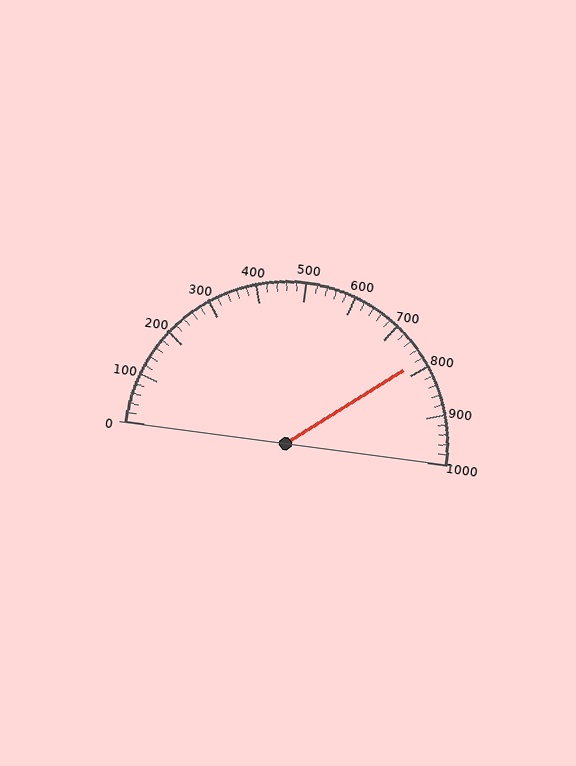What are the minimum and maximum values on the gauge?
The gauge ranges from 0 to 1000.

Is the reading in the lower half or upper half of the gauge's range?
The reading is in the upper half of the range (0 to 1000).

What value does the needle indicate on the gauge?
The needle indicates approximately 780.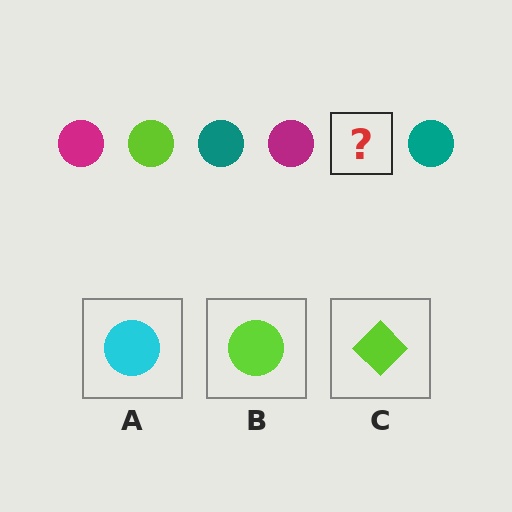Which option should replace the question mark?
Option B.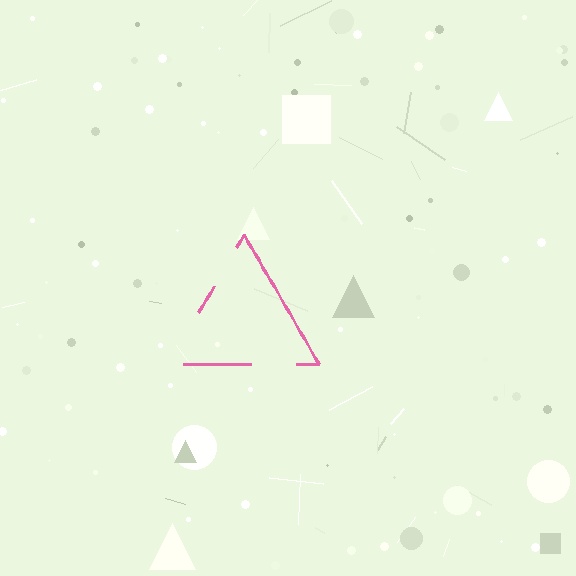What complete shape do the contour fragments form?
The contour fragments form a triangle.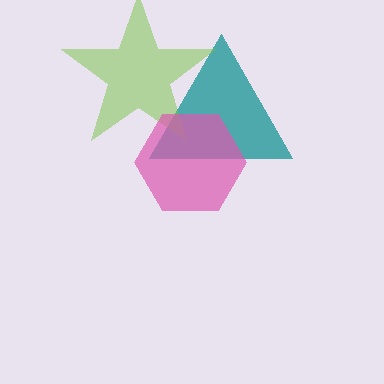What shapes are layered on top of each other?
The layered shapes are: a teal triangle, a lime star, a pink hexagon.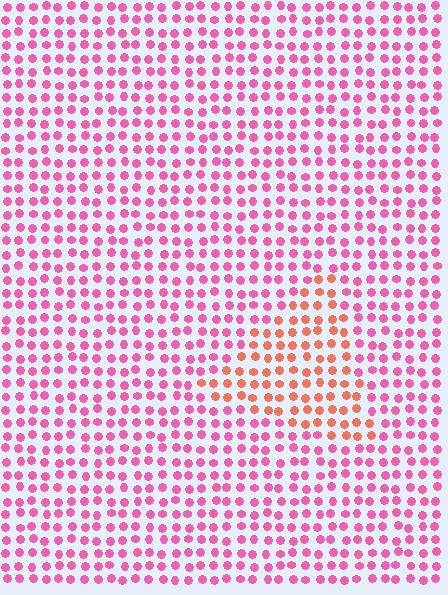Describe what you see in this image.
The image is filled with small pink elements in a uniform arrangement. A triangle-shaped region is visible where the elements are tinted to a slightly different hue, forming a subtle color boundary.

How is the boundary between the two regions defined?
The boundary is defined purely by a slight shift in hue (about 43 degrees). Spacing, size, and orientation are identical on both sides.